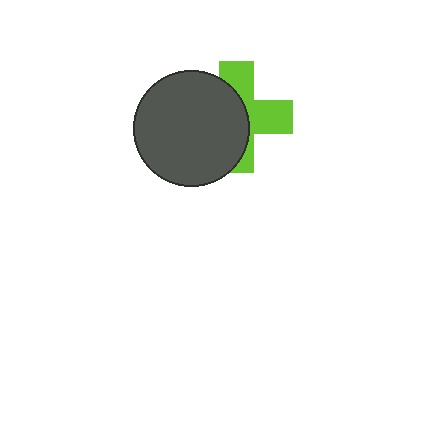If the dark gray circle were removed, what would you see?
You would see the complete lime cross.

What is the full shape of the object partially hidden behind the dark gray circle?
The partially hidden object is a lime cross.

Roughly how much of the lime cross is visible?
About half of it is visible (roughly 46%).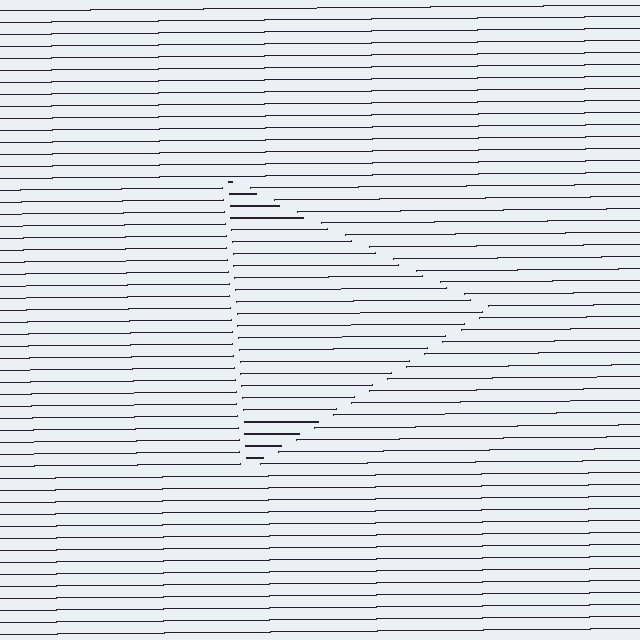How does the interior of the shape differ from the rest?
The interior of the shape contains the same grating, shifted by half a period — the contour is defined by the phase discontinuity where line-ends from the inner and outer gratings abut.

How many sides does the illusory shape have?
3 sides — the line-ends trace a triangle.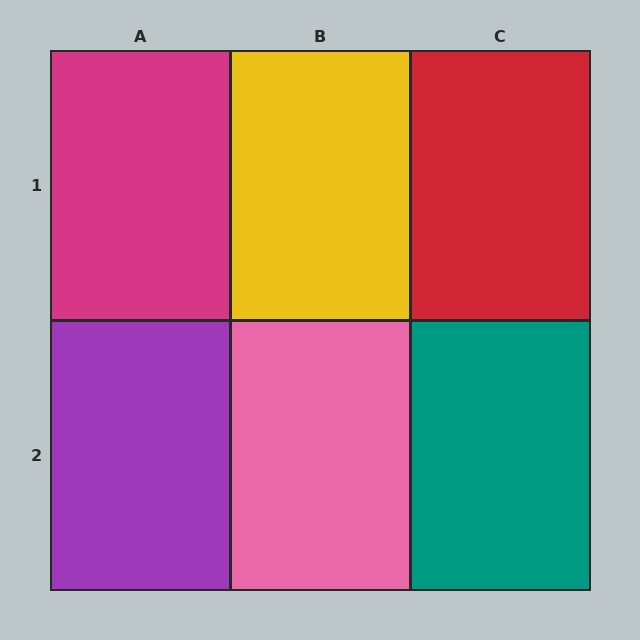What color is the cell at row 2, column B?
Pink.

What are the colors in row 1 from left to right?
Magenta, yellow, red.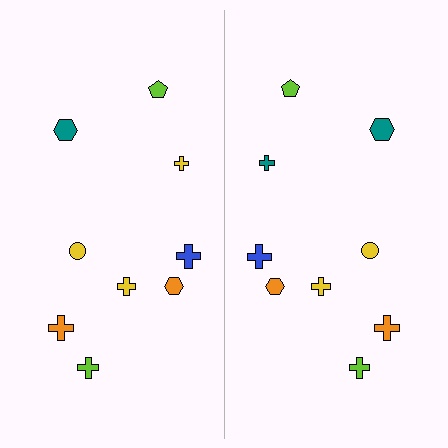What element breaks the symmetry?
The teal cross on the right side breaks the symmetry — its mirror counterpart is yellow.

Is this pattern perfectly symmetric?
No, the pattern is not perfectly symmetric. The teal cross on the right side breaks the symmetry — its mirror counterpart is yellow.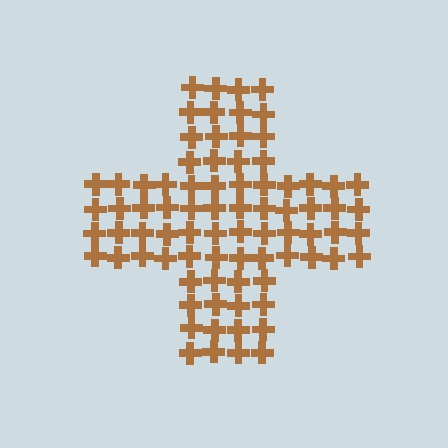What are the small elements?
The small elements are crosses.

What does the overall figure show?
The overall figure shows a cross.